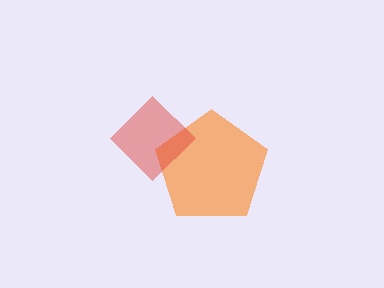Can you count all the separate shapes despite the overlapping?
Yes, there are 2 separate shapes.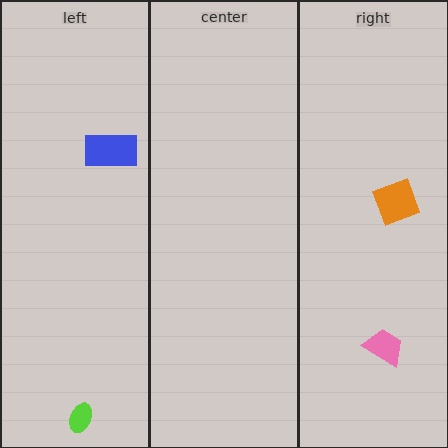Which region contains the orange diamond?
The right region.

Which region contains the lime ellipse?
The left region.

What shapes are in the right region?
The pink trapezoid, the orange diamond.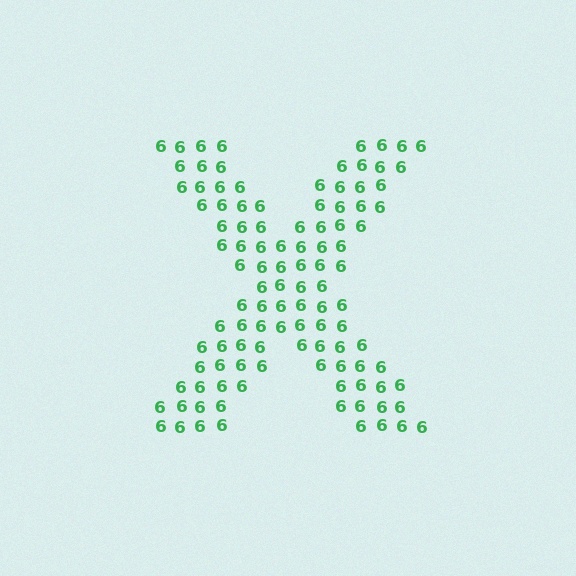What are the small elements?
The small elements are digit 6's.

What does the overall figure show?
The overall figure shows the letter X.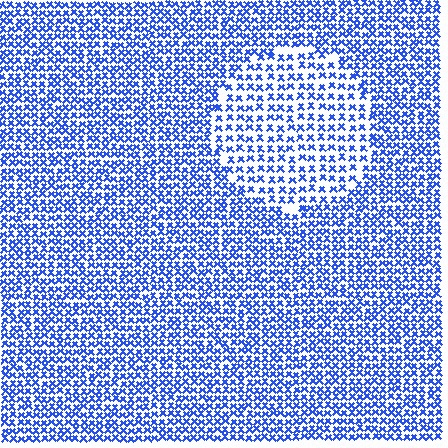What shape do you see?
I see a circle.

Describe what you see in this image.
The image contains small blue elements arranged at two different densities. A circle-shaped region is visible where the elements are less densely packed than the surrounding area.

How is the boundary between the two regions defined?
The boundary is defined by a change in element density (approximately 1.7x ratio). All elements are the same color, size, and shape.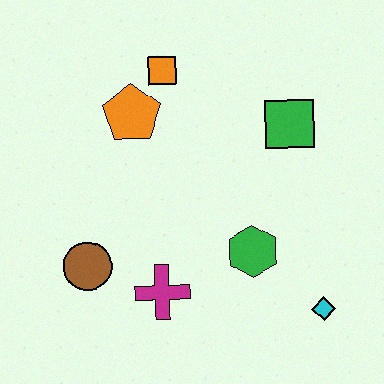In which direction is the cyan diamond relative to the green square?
The cyan diamond is below the green square.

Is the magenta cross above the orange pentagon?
No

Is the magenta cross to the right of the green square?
No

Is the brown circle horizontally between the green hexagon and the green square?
No